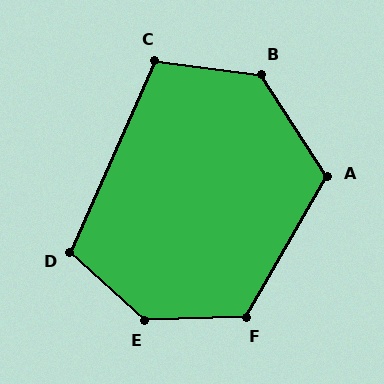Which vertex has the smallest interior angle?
C, at approximately 107 degrees.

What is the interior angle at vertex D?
Approximately 108 degrees (obtuse).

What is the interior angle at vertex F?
Approximately 122 degrees (obtuse).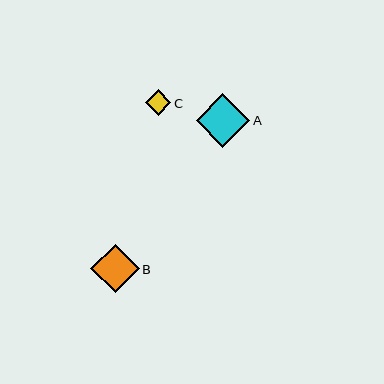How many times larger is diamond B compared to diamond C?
Diamond B is approximately 1.9 times the size of diamond C.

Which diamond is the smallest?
Diamond C is the smallest with a size of approximately 26 pixels.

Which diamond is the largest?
Diamond A is the largest with a size of approximately 54 pixels.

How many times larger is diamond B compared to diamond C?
Diamond B is approximately 1.9 times the size of diamond C.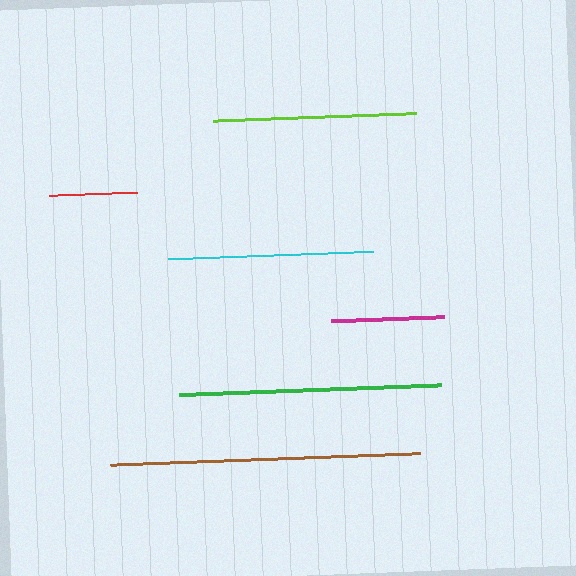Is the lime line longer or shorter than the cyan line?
The cyan line is longer than the lime line.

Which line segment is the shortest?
The red line is the shortest at approximately 88 pixels.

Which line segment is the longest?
The brown line is the longest at approximately 310 pixels.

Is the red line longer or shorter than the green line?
The green line is longer than the red line.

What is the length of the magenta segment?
The magenta segment is approximately 113 pixels long.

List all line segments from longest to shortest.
From longest to shortest: brown, green, cyan, lime, magenta, red.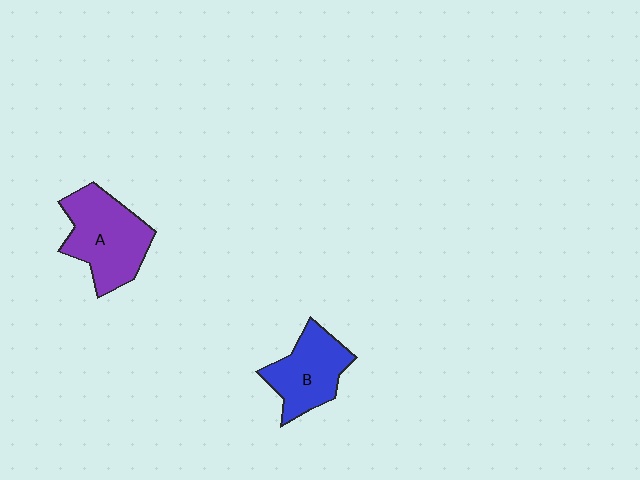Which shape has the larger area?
Shape A (purple).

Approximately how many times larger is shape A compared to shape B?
Approximately 1.3 times.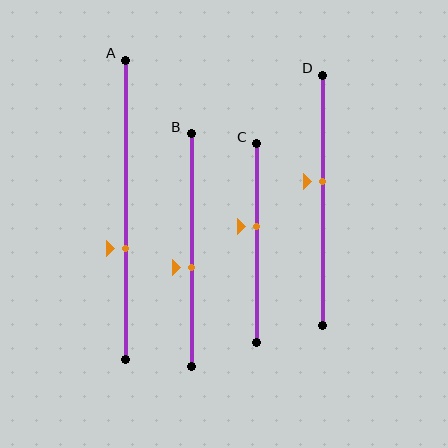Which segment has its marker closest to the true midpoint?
Segment B has its marker closest to the true midpoint.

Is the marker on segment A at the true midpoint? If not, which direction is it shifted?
No, the marker on segment A is shifted downward by about 13% of the segment length.